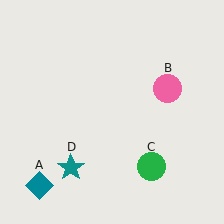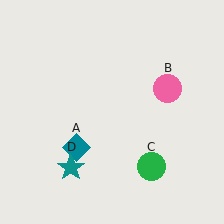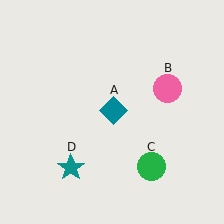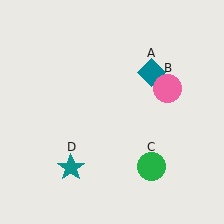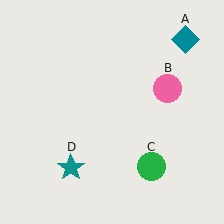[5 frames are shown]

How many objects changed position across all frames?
1 object changed position: teal diamond (object A).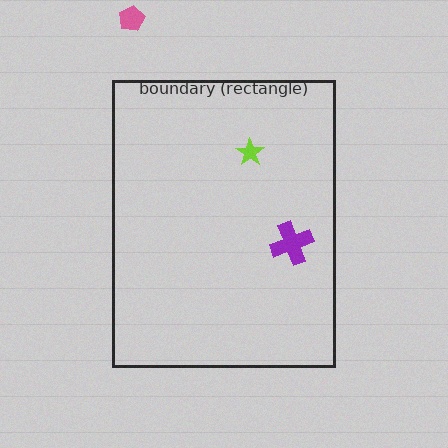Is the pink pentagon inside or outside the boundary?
Outside.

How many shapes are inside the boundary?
2 inside, 1 outside.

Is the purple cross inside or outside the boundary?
Inside.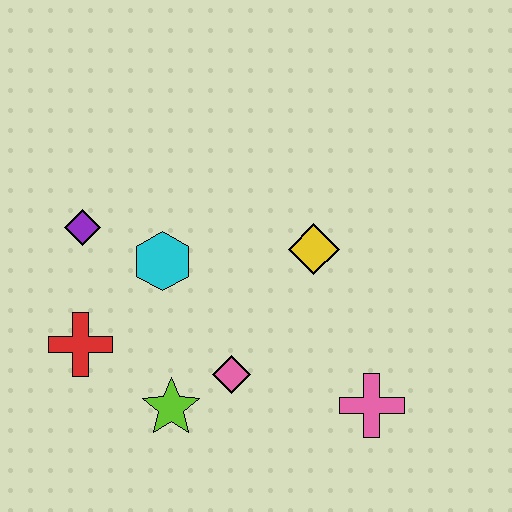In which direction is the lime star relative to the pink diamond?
The lime star is to the left of the pink diamond.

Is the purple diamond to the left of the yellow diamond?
Yes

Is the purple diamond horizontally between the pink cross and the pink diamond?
No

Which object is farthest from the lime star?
The yellow diamond is farthest from the lime star.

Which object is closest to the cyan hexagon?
The purple diamond is closest to the cyan hexagon.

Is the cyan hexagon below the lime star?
No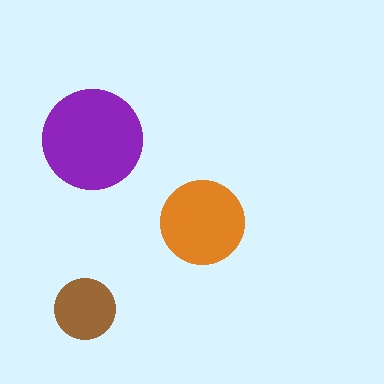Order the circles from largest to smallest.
the purple one, the orange one, the brown one.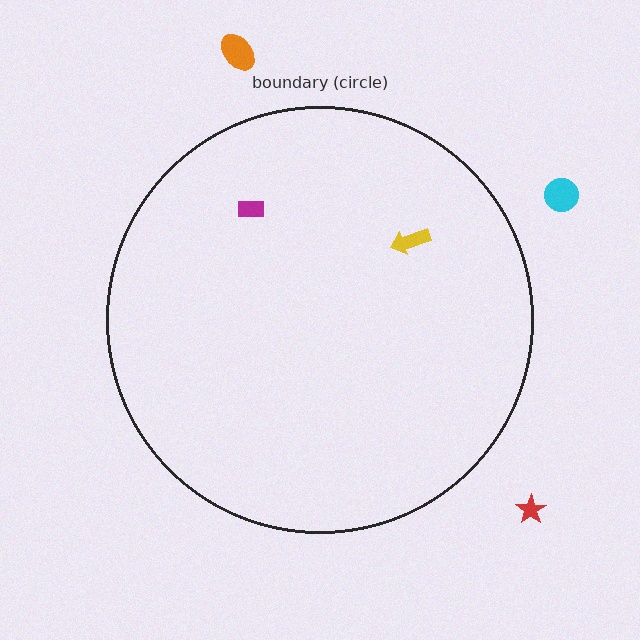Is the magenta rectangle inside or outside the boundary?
Inside.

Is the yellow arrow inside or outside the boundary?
Inside.